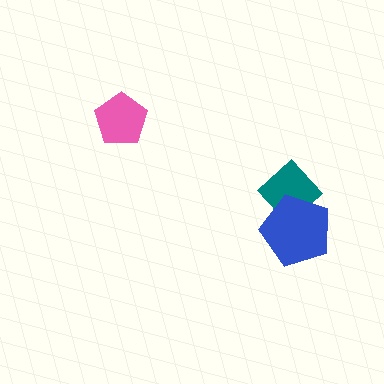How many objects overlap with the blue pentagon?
1 object overlaps with the blue pentagon.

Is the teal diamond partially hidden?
Yes, it is partially covered by another shape.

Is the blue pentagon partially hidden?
No, no other shape covers it.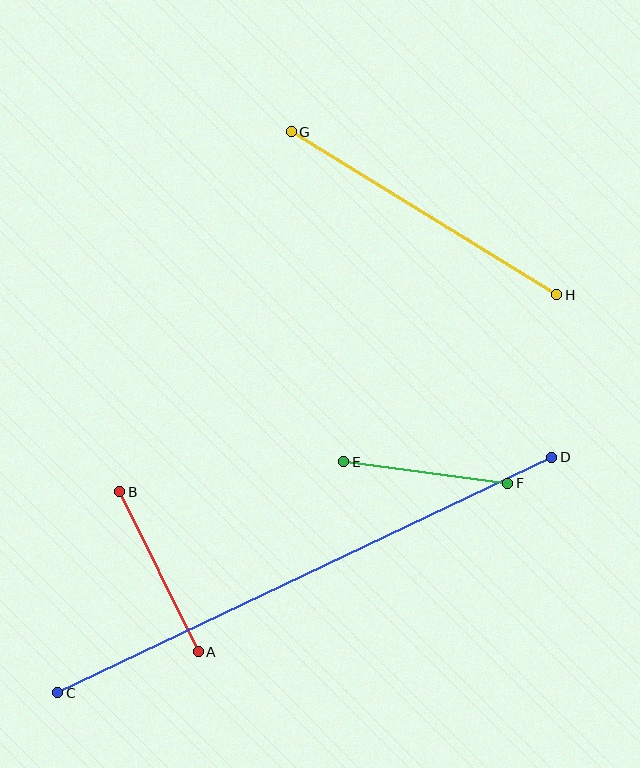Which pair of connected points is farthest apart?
Points C and D are farthest apart.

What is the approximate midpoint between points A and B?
The midpoint is at approximately (159, 572) pixels.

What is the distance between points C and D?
The distance is approximately 547 pixels.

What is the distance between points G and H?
The distance is approximately 312 pixels.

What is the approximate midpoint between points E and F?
The midpoint is at approximately (426, 473) pixels.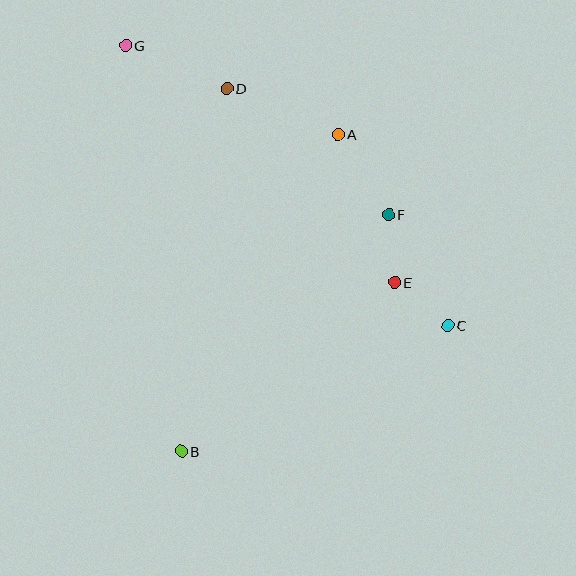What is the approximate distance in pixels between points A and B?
The distance between A and B is approximately 354 pixels.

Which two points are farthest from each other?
Points C and G are farthest from each other.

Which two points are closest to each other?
Points E and F are closest to each other.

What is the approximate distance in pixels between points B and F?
The distance between B and F is approximately 315 pixels.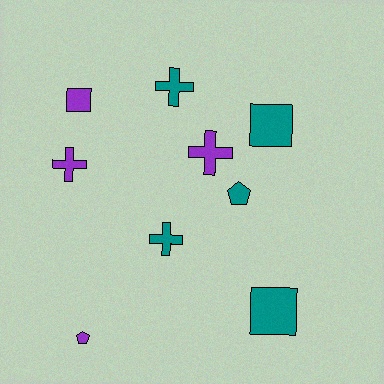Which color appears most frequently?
Teal, with 5 objects.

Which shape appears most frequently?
Cross, with 4 objects.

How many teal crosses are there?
There are 2 teal crosses.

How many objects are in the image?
There are 9 objects.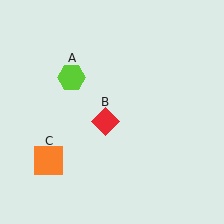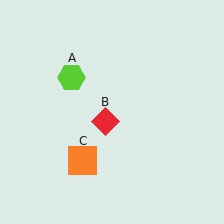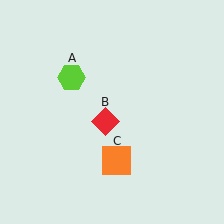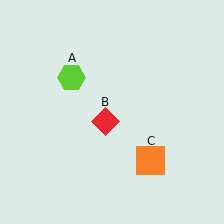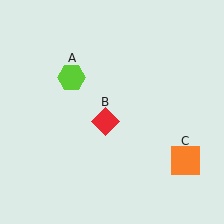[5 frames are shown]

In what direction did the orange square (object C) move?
The orange square (object C) moved right.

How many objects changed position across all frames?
1 object changed position: orange square (object C).